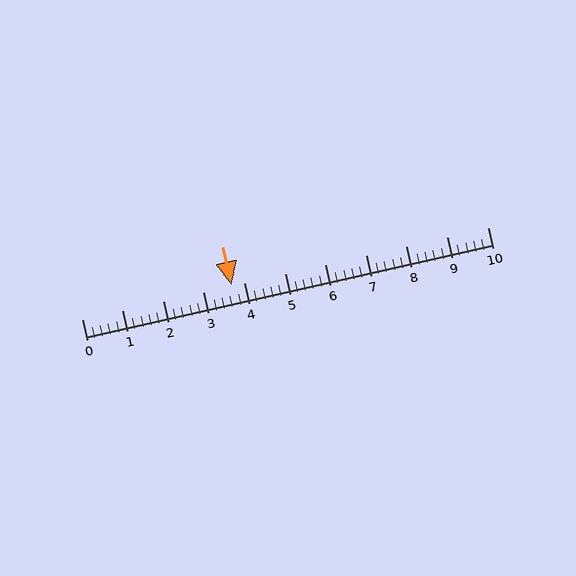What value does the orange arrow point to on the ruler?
The orange arrow points to approximately 3.7.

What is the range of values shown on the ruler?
The ruler shows values from 0 to 10.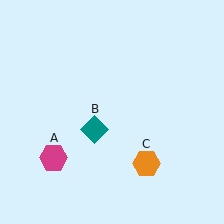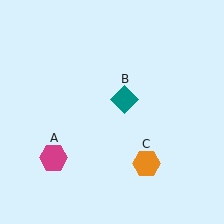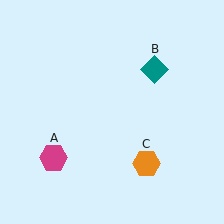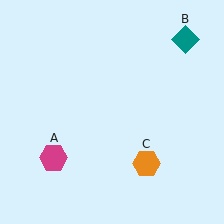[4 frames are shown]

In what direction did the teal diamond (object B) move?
The teal diamond (object B) moved up and to the right.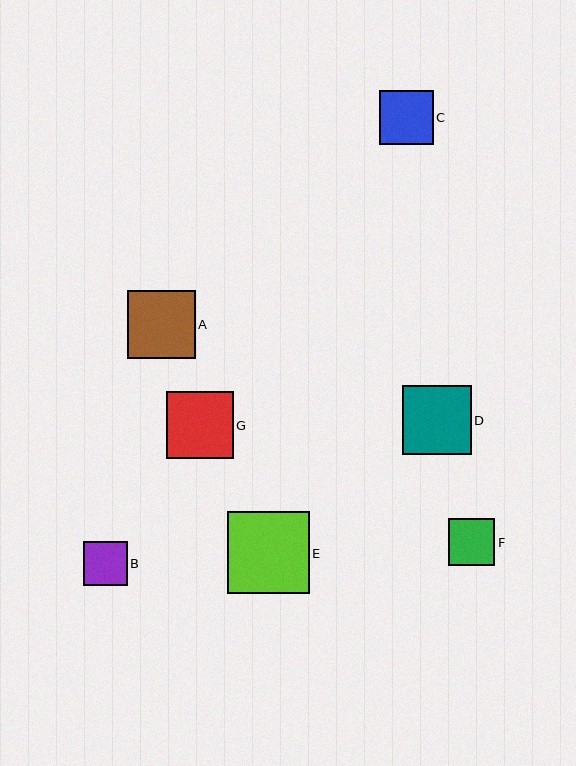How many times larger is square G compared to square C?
Square G is approximately 1.2 times the size of square C.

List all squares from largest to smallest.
From largest to smallest: E, D, A, G, C, F, B.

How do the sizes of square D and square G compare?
Square D and square G are approximately the same size.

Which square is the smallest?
Square B is the smallest with a size of approximately 44 pixels.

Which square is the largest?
Square E is the largest with a size of approximately 82 pixels.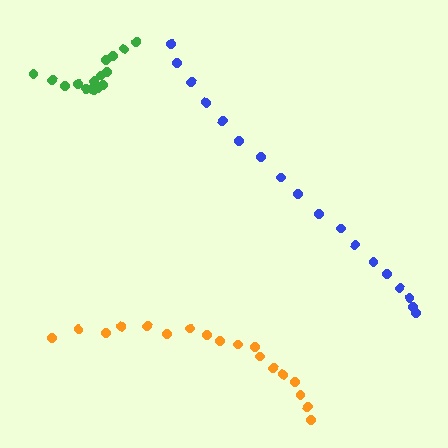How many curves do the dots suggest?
There are 3 distinct paths.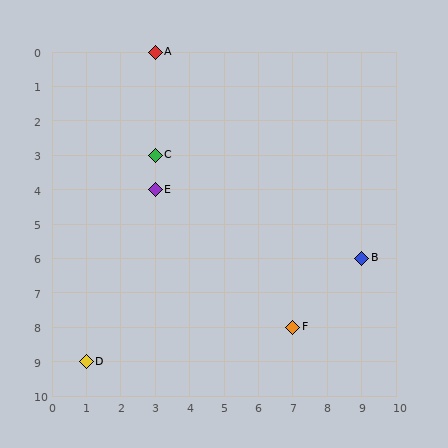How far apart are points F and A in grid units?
Points F and A are 4 columns and 8 rows apart (about 8.9 grid units diagonally).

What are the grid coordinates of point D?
Point D is at grid coordinates (1, 9).